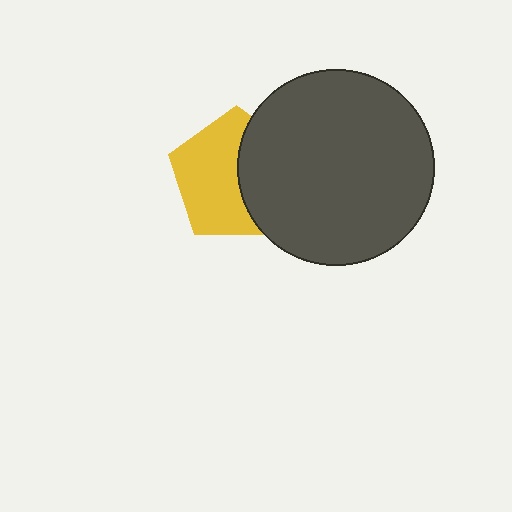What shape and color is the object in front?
The object in front is a dark gray circle.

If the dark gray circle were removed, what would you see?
You would see the complete yellow pentagon.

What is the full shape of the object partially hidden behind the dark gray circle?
The partially hidden object is a yellow pentagon.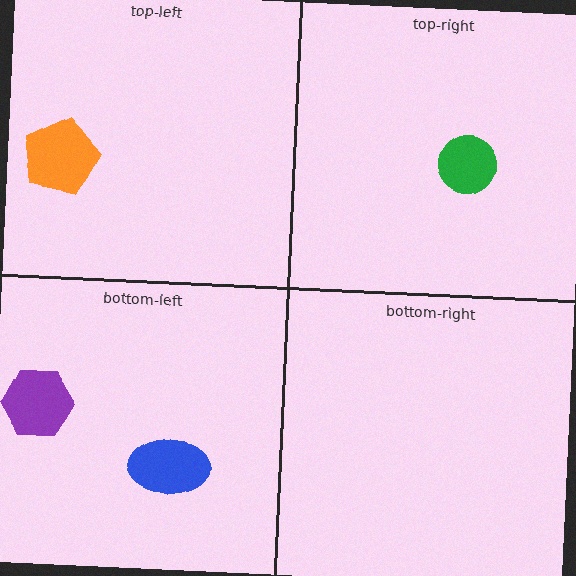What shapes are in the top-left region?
The orange pentagon.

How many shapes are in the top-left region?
1.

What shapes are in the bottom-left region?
The blue ellipse, the purple hexagon.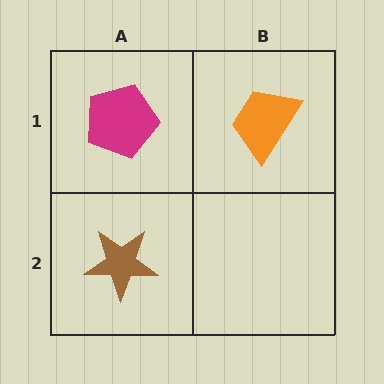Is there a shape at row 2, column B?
No, that cell is empty.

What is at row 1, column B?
An orange trapezoid.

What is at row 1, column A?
A magenta pentagon.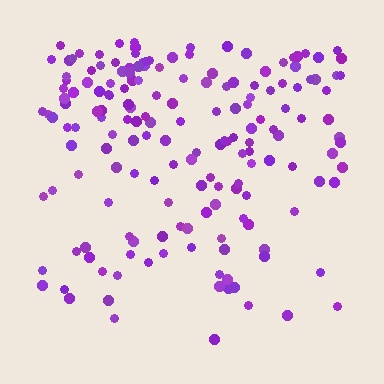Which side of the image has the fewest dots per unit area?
The bottom.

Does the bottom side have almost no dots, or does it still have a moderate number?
Still a moderate number, just noticeably fewer than the top.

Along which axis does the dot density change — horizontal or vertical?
Vertical.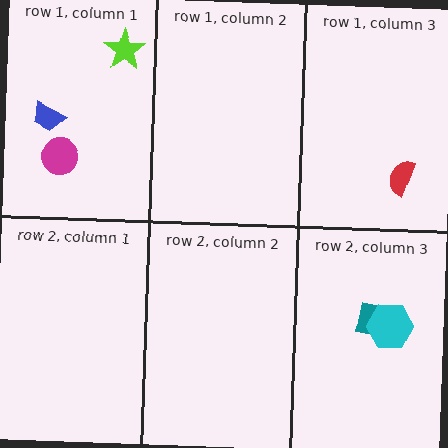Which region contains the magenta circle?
The row 1, column 1 region.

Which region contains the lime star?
The row 1, column 1 region.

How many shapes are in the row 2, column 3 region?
2.